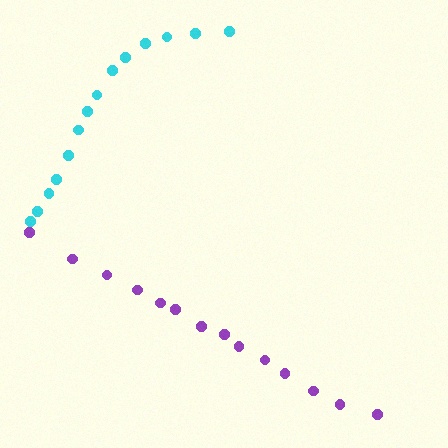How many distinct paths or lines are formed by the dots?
There are 2 distinct paths.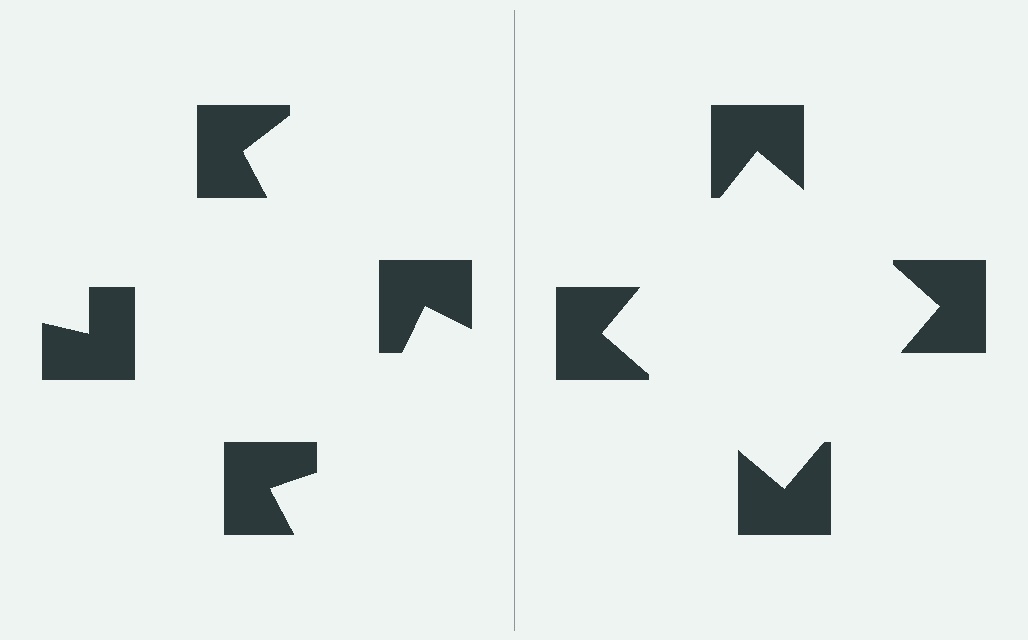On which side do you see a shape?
An illusory square appears on the right side. On the left side the wedge cuts are rotated, so no coherent shape forms.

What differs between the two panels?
The notched squares are positioned identically on both sides; only the wedge orientations differ. On the right they align to a square; on the left they are misaligned.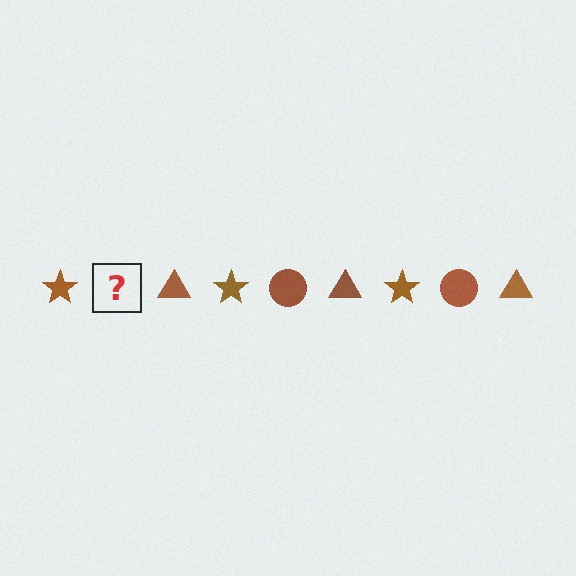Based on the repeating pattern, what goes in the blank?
The blank should be a brown circle.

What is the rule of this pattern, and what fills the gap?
The rule is that the pattern cycles through star, circle, triangle shapes in brown. The gap should be filled with a brown circle.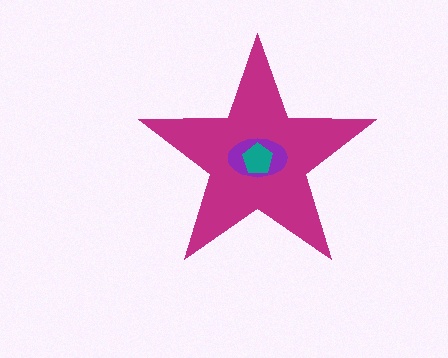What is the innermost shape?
The teal pentagon.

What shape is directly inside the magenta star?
The purple ellipse.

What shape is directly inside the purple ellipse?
The teal pentagon.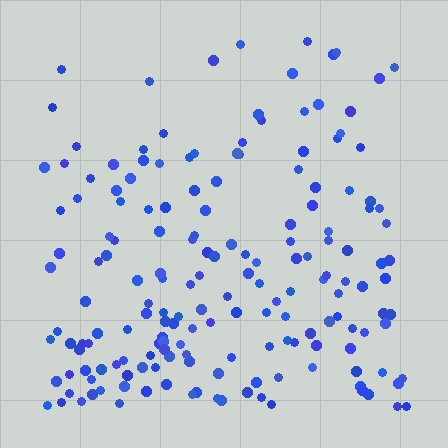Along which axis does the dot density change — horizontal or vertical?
Vertical.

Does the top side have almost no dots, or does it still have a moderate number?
Still a moderate number, just noticeably fewer than the bottom.